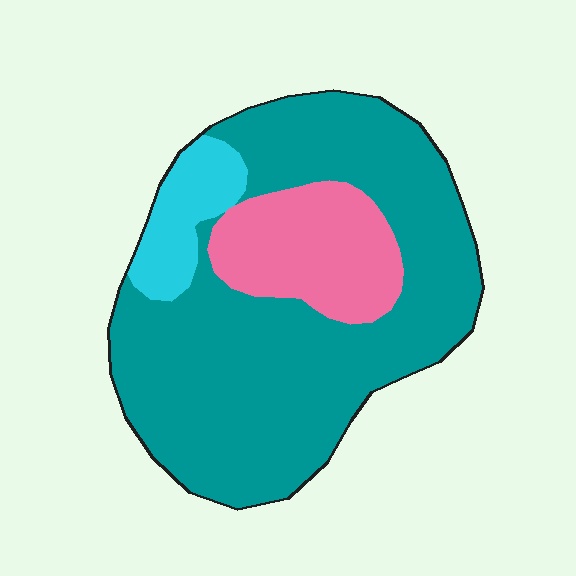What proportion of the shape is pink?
Pink takes up about one fifth (1/5) of the shape.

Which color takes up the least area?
Cyan, at roughly 10%.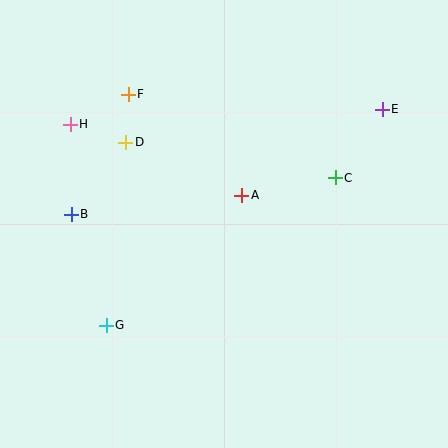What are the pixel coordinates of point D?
Point D is at (126, 142).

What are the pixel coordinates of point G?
Point G is at (106, 325).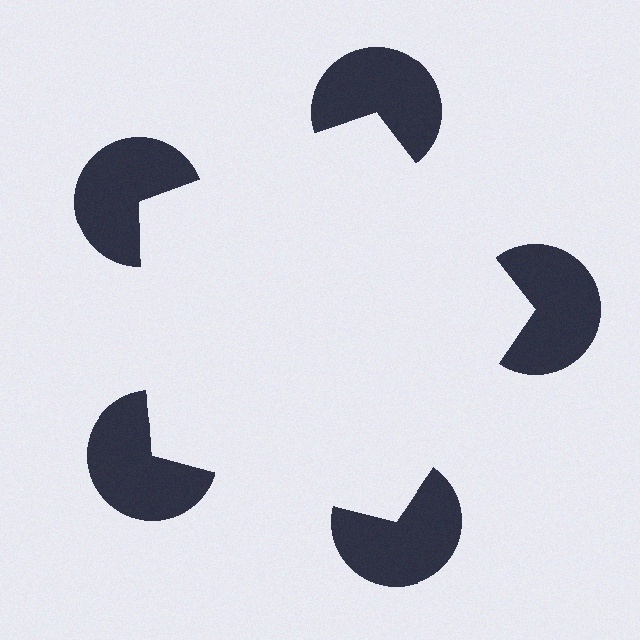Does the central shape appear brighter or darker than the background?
It typically appears slightly brighter than the background, even though no actual brightness change is drawn.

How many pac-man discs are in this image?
There are 5 — one at each vertex of the illusory pentagon.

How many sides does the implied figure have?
5 sides.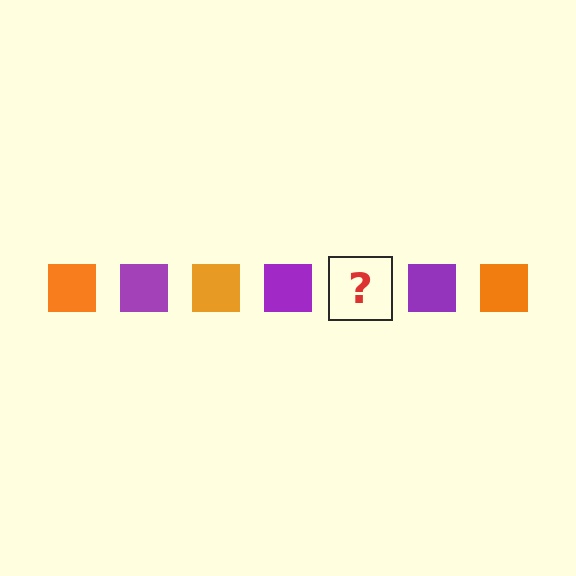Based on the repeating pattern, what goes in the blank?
The blank should be an orange square.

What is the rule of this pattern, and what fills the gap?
The rule is that the pattern cycles through orange, purple squares. The gap should be filled with an orange square.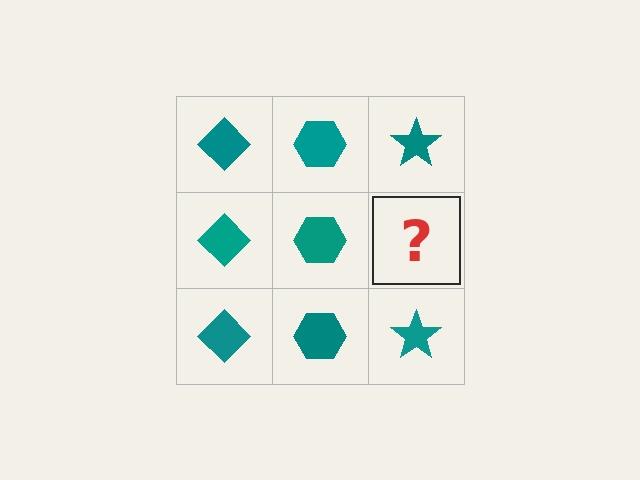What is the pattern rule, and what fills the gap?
The rule is that each column has a consistent shape. The gap should be filled with a teal star.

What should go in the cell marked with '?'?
The missing cell should contain a teal star.